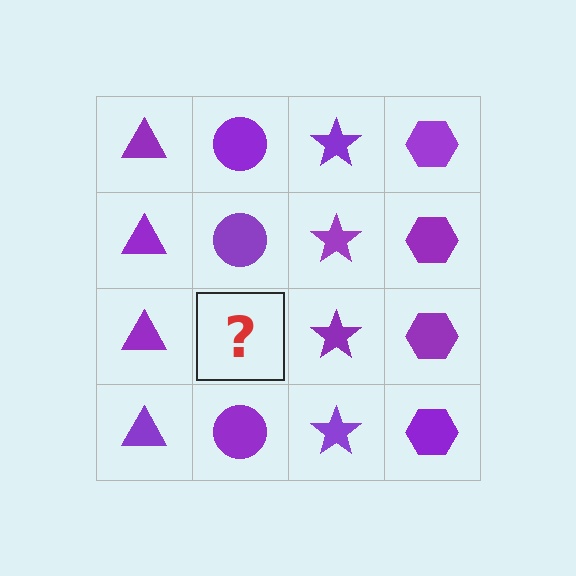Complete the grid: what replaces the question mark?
The question mark should be replaced with a purple circle.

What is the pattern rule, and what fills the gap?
The rule is that each column has a consistent shape. The gap should be filled with a purple circle.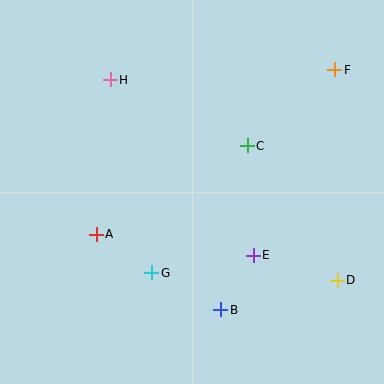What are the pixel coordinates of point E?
Point E is at (253, 255).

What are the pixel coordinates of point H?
Point H is at (110, 80).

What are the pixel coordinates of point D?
Point D is at (337, 280).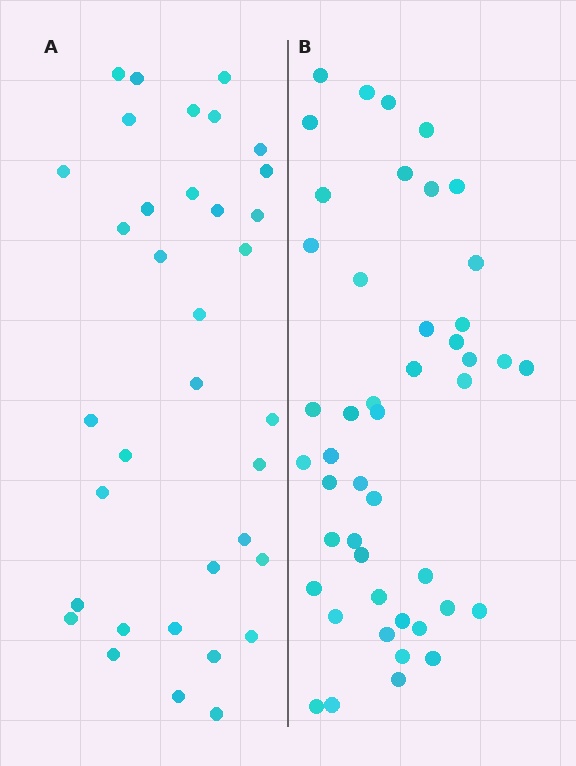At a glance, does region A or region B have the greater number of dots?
Region B (the right region) has more dots.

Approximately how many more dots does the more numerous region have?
Region B has roughly 12 or so more dots than region A.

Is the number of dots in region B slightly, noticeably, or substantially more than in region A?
Region B has noticeably more, but not dramatically so. The ratio is roughly 1.3 to 1.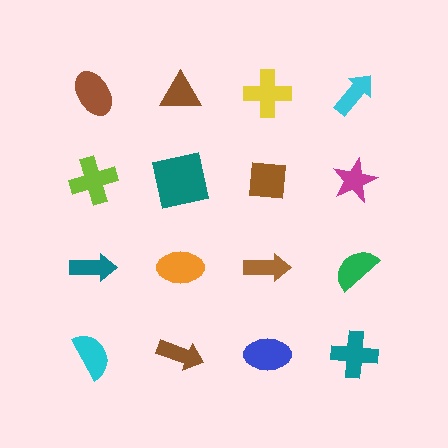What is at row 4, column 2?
A brown arrow.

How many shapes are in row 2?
4 shapes.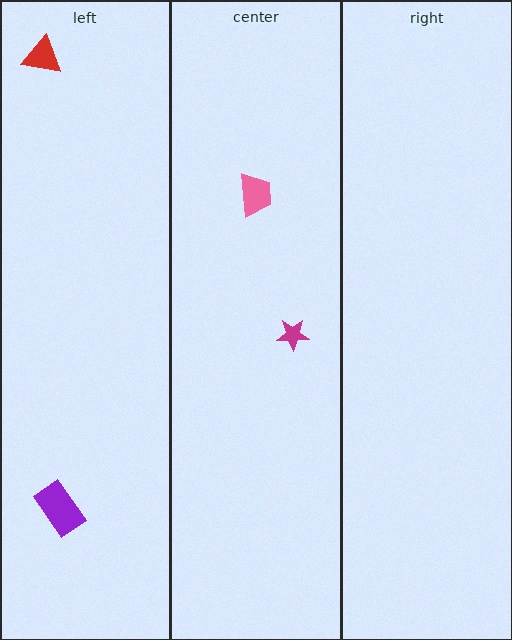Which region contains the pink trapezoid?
The center region.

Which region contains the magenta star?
The center region.